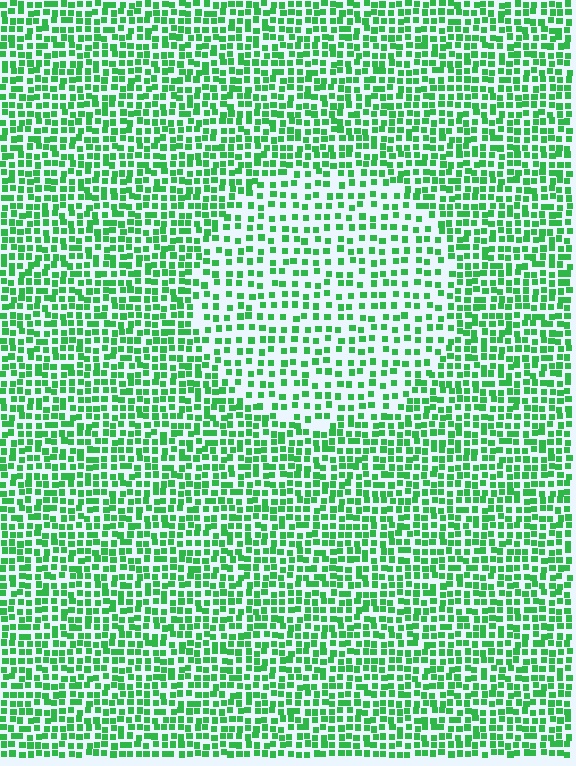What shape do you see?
I see a circle.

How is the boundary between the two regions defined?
The boundary is defined by a change in element density (approximately 1.7x ratio). All elements are the same color, size, and shape.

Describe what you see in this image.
The image contains small green elements arranged at two different densities. A circle-shaped region is visible where the elements are less densely packed than the surrounding area.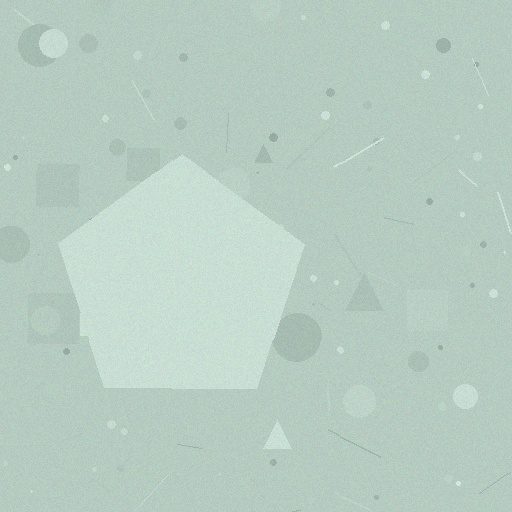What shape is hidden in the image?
A pentagon is hidden in the image.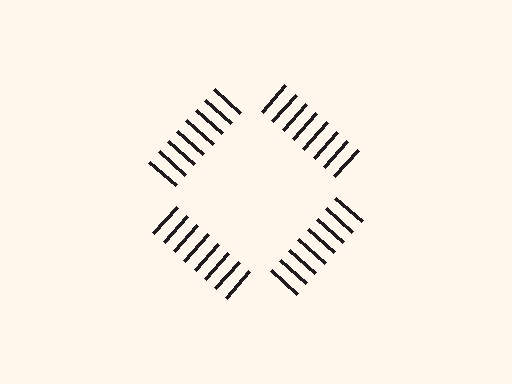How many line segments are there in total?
32 — 8 along each of the 4 edges.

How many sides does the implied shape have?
4 sides — the line-ends trace a square.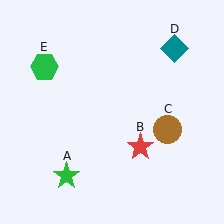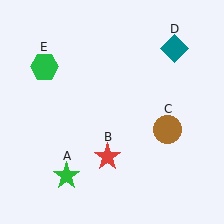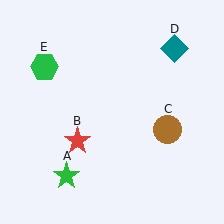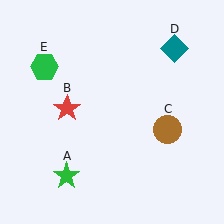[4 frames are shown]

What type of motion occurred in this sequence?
The red star (object B) rotated clockwise around the center of the scene.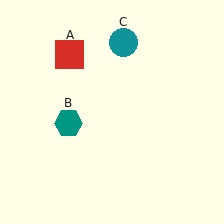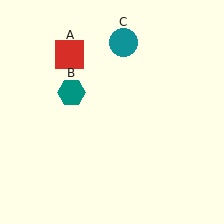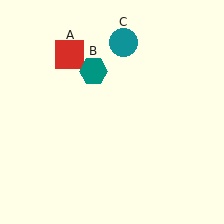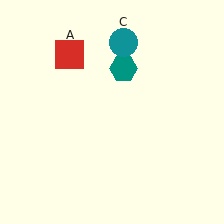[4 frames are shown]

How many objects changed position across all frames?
1 object changed position: teal hexagon (object B).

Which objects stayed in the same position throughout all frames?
Red square (object A) and teal circle (object C) remained stationary.